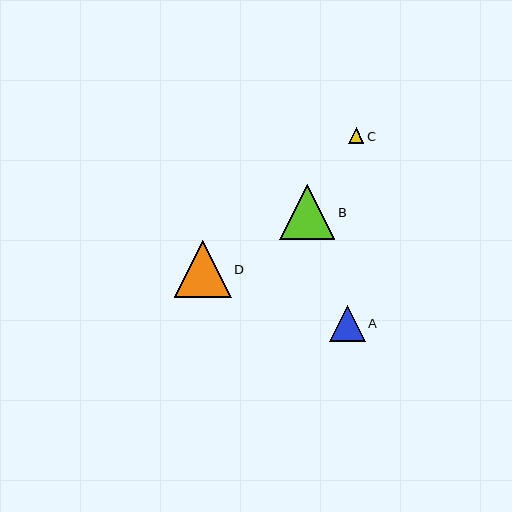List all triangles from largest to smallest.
From largest to smallest: D, B, A, C.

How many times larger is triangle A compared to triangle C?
Triangle A is approximately 2.3 times the size of triangle C.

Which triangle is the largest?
Triangle D is the largest with a size of approximately 57 pixels.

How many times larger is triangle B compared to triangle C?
Triangle B is approximately 3.6 times the size of triangle C.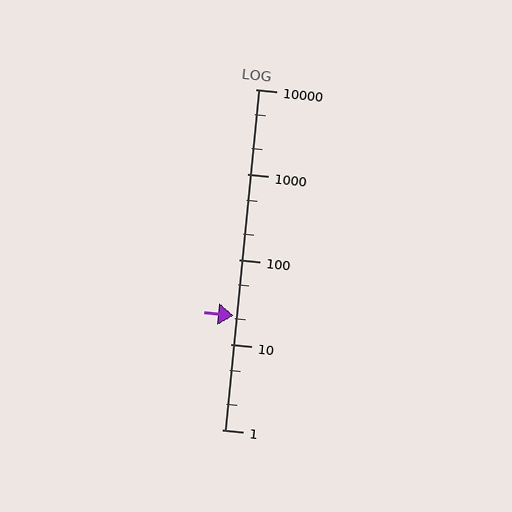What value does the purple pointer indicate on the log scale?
The pointer indicates approximately 22.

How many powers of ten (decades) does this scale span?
The scale spans 4 decades, from 1 to 10000.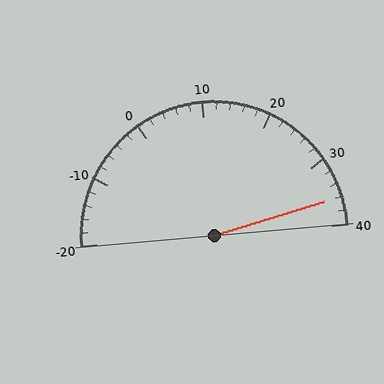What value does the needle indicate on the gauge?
The needle indicates approximately 36.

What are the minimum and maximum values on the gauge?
The gauge ranges from -20 to 40.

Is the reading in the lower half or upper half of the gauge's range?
The reading is in the upper half of the range (-20 to 40).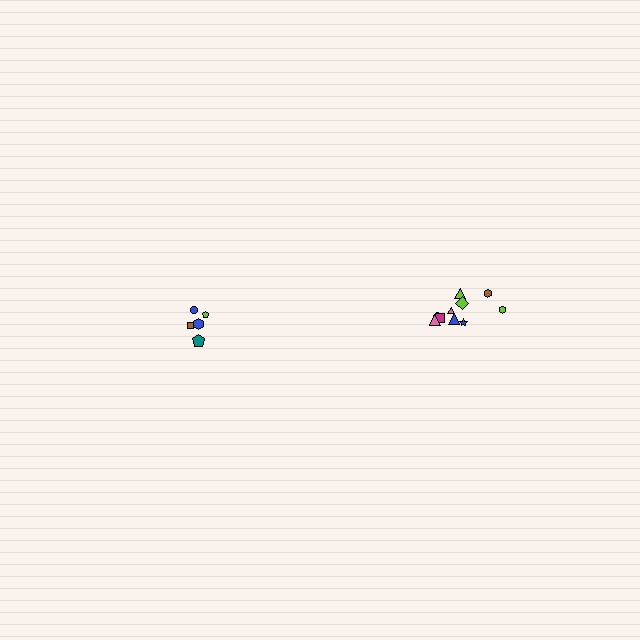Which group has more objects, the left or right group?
The right group.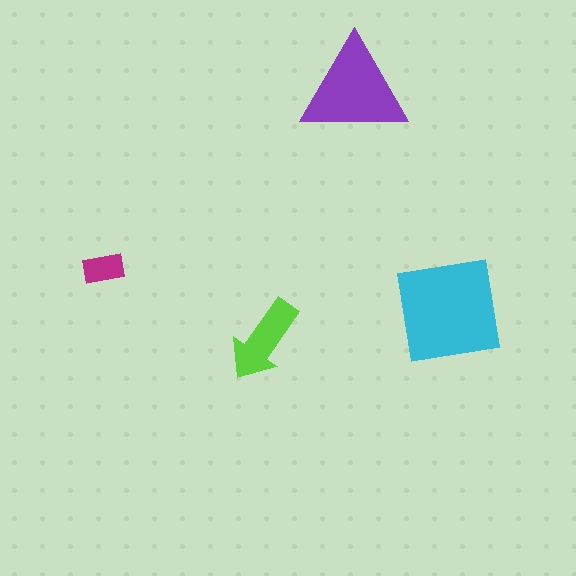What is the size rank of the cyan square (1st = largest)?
1st.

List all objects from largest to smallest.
The cyan square, the purple triangle, the lime arrow, the magenta rectangle.